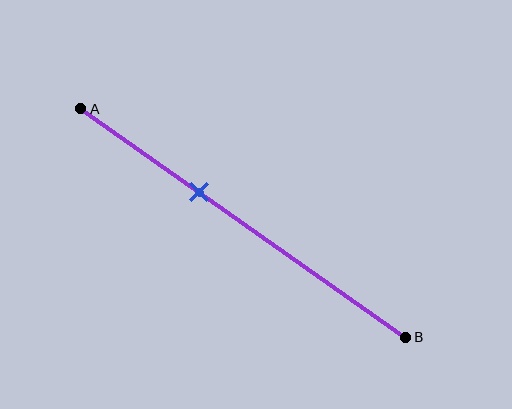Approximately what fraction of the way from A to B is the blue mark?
The blue mark is approximately 35% of the way from A to B.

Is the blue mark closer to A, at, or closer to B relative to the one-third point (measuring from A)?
The blue mark is closer to point B than the one-third point of segment AB.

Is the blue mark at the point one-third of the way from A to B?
No, the mark is at about 35% from A, not at the 33% one-third point.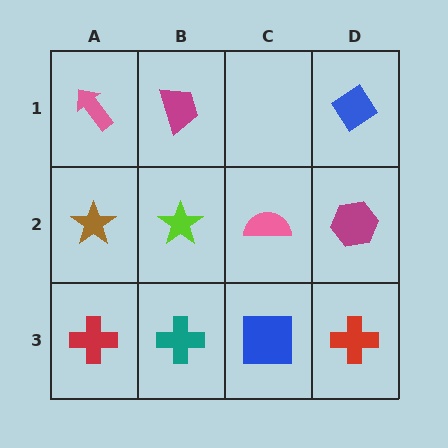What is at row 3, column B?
A teal cross.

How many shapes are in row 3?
4 shapes.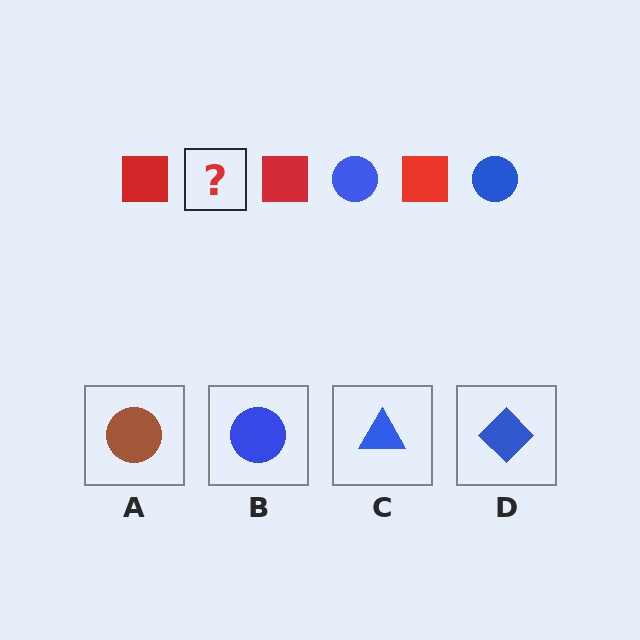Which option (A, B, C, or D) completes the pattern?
B.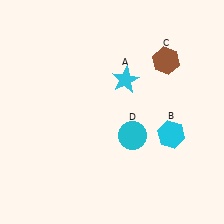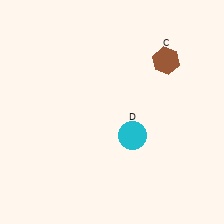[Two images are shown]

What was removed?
The cyan hexagon (B), the cyan star (A) were removed in Image 2.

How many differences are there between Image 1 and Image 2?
There are 2 differences between the two images.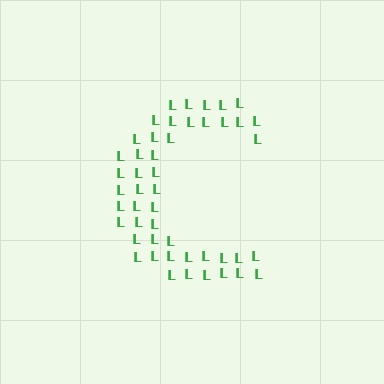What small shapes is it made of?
It is made of small letter L's.